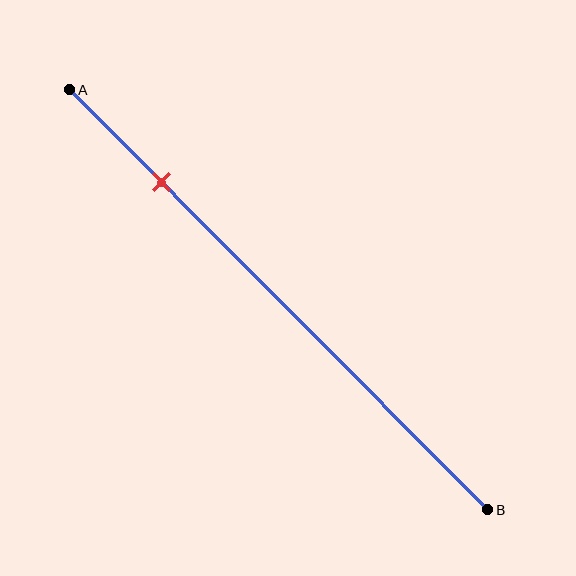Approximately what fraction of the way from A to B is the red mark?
The red mark is approximately 20% of the way from A to B.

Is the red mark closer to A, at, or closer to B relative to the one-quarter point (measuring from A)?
The red mark is approximately at the one-quarter point of segment AB.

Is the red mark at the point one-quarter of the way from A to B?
Yes, the mark is approximately at the one-quarter point.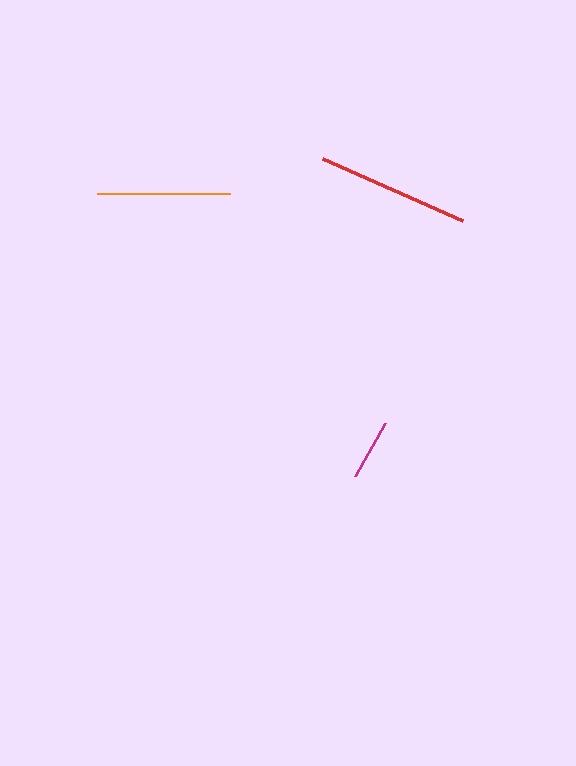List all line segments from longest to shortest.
From longest to shortest: red, orange, magenta.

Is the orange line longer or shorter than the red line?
The red line is longer than the orange line.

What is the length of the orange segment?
The orange segment is approximately 133 pixels long.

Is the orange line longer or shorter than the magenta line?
The orange line is longer than the magenta line.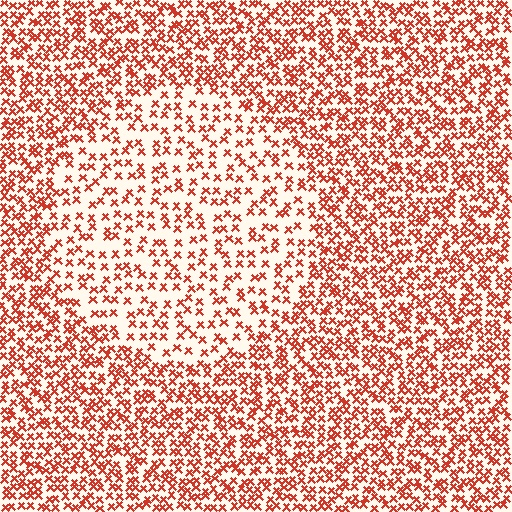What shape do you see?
I see a circle.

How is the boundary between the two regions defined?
The boundary is defined by a change in element density (approximately 1.9x ratio). All elements are the same color, size, and shape.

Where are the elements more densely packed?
The elements are more densely packed outside the circle boundary.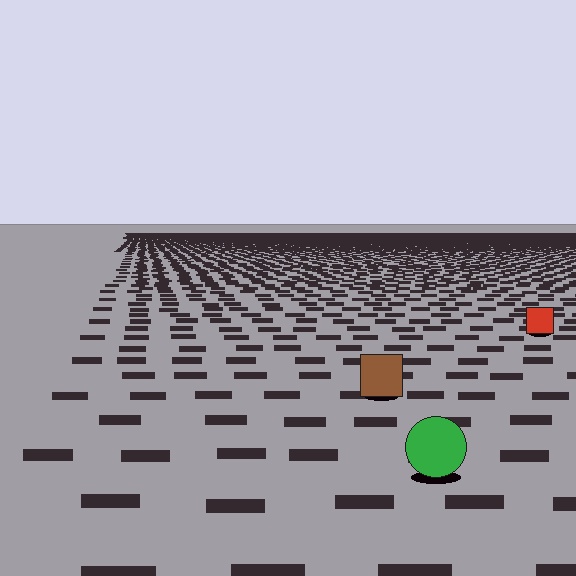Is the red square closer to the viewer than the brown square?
No. The brown square is closer — you can tell from the texture gradient: the ground texture is coarser near it.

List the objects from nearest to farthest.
From nearest to farthest: the green circle, the brown square, the red square.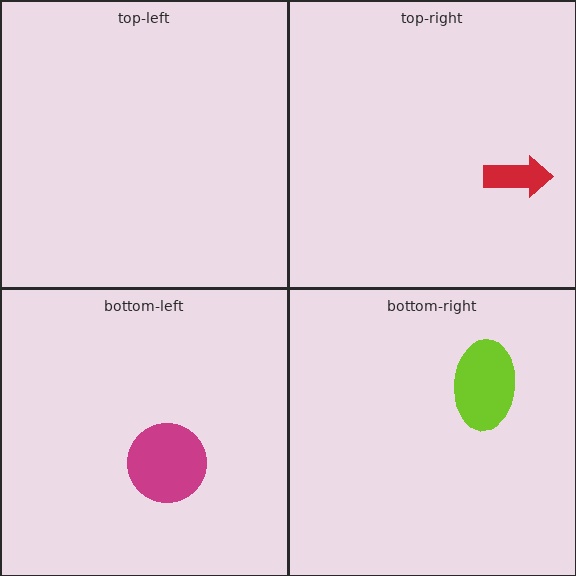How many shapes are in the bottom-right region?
1.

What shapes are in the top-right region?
The red arrow.